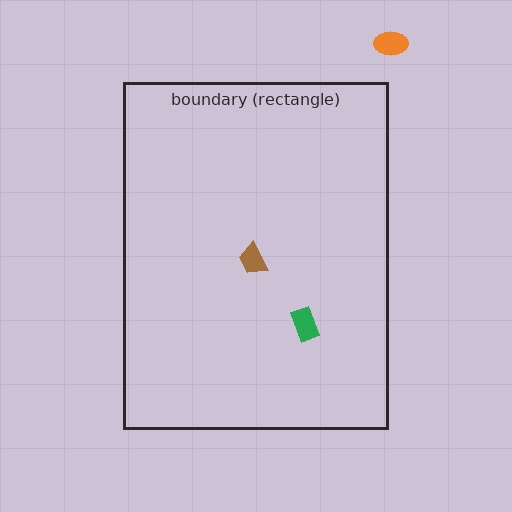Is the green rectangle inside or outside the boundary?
Inside.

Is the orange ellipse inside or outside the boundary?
Outside.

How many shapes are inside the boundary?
2 inside, 1 outside.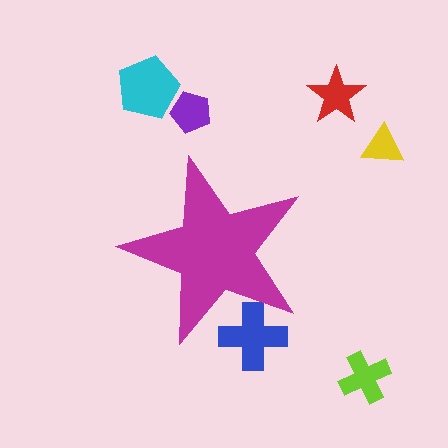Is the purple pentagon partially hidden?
No, the purple pentagon is fully visible.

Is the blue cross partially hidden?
Yes, the blue cross is partially hidden behind the magenta star.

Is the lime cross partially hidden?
No, the lime cross is fully visible.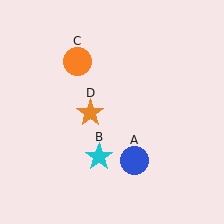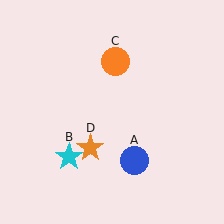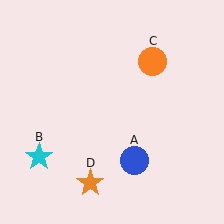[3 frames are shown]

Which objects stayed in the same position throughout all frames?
Blue circle (object A) remained stationary.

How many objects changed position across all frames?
3 objects changed position: cyan star (object B), orange circle (object C), orange star (object D).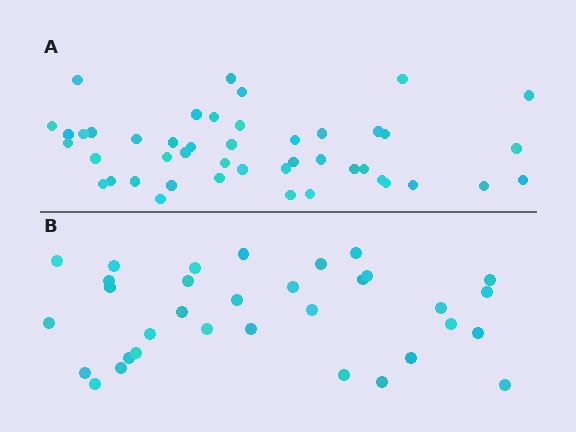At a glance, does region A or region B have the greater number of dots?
Region A (the top region) has more dots.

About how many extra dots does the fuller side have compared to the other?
Region A has roughly 12 or so more dots than region B.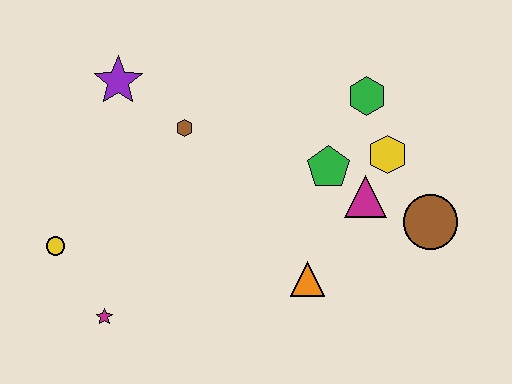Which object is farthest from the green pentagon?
The yellow circle is farthest from the green pentagon.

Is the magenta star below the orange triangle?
Yes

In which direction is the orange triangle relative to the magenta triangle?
The orange triangle is below the magenta triangle.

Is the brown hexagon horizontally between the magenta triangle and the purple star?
Yes